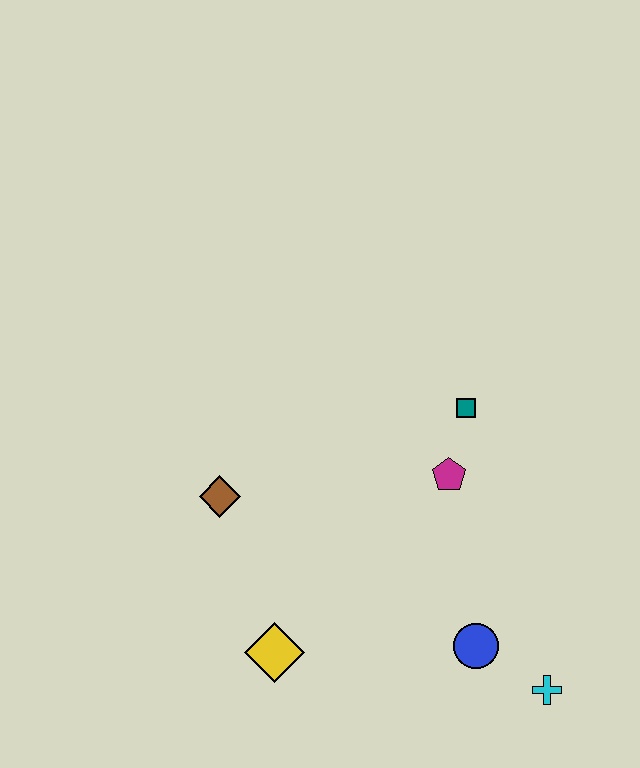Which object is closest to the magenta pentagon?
The teal square is closest to the magenta pentagon.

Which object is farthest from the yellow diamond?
The teal square is farthest from the yellow diamond.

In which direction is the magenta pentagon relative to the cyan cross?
The magenta pentagon is above the cyan cross.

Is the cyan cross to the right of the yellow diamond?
Yes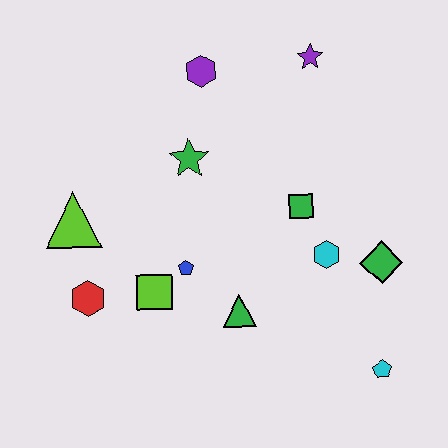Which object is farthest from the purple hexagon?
The cyan pentagon is farthest from the purple hexagon.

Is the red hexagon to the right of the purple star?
No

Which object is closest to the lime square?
The blue pentagon is closest to the lime square.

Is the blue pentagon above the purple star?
No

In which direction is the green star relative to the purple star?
The green star is to the left of the purple star.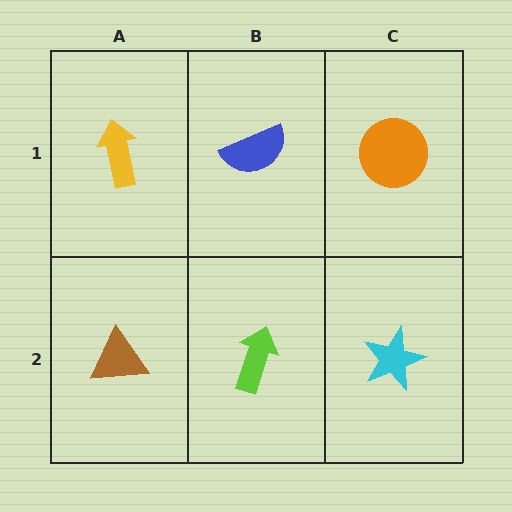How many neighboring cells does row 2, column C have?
2.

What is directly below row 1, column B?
A lime arrow.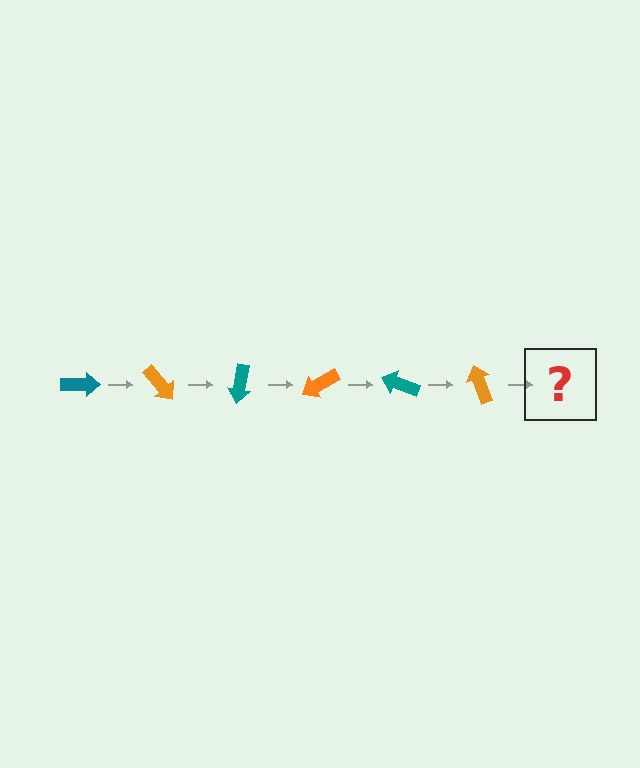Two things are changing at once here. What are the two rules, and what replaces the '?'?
The two rules are that it rotates 50 degrees each step and the color cycles through teal and orange. The '?' should be a teal arrow, rotated 300 degrees from the start.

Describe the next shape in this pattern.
It should be a teal arrow, rotated 300 degrees from the start.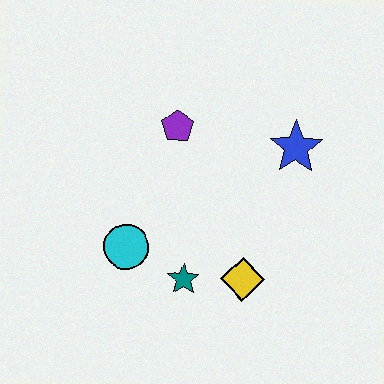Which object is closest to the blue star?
The purple pentagon is closest to the blue star.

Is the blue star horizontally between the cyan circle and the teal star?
No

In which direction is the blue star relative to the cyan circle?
The blue star is to the right of the cyan circle.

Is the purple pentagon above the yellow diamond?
Yes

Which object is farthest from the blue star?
The cyan circle is farthest from the blue star.